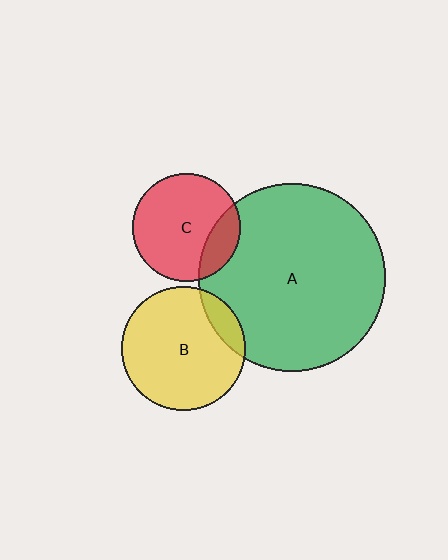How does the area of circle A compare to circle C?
Approximately 3.0 times.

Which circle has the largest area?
Circle A (green).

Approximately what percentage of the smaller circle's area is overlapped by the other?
Approximately 10%.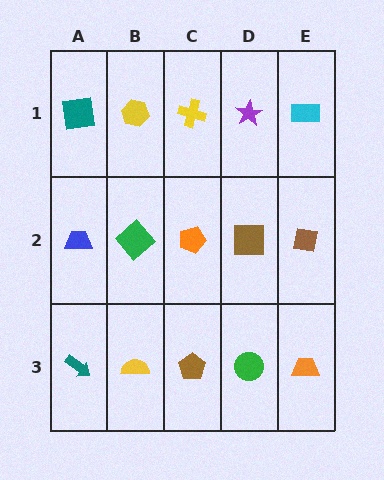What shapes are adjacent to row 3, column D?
A brown square (row 2, column D), a brown pentagon (row 3, column C), an orange trapezoid (row 3, column E).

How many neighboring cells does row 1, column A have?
2.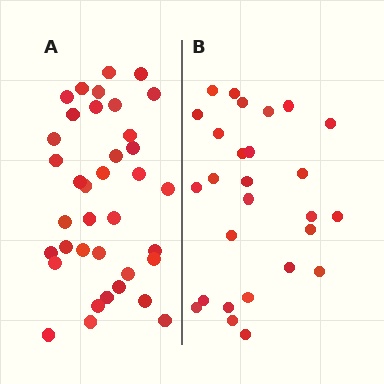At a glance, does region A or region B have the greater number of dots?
Region A (the left region) has more dots.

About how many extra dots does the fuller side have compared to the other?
Region A has roughly 10 or so more dots than region B.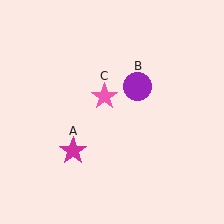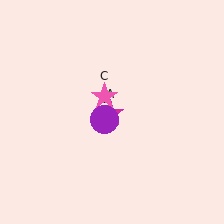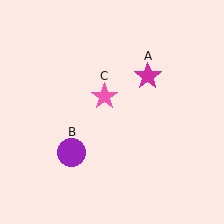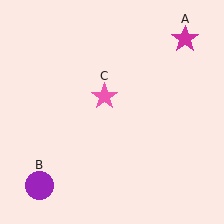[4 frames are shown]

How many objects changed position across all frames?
2 objects changed position: magenta star (object A), purple circle (object B).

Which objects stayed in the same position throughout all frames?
Pink star (object C) remained stationary.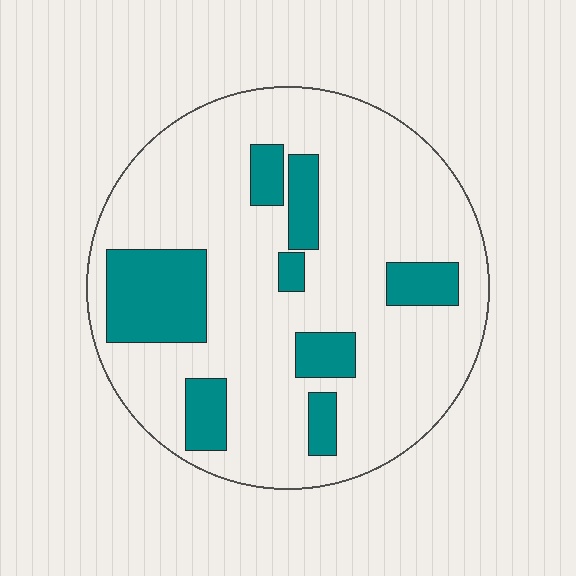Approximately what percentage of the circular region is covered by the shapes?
Approximately 20%.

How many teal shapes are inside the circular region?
8.